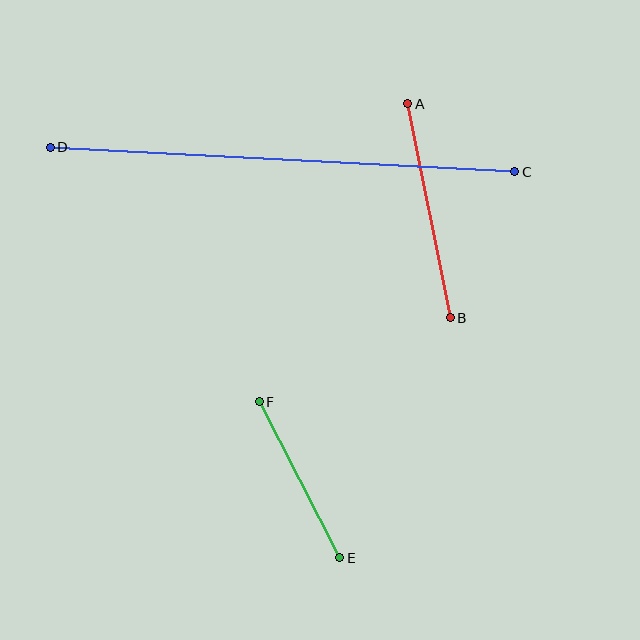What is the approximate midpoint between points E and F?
The midpoint is at approximately (299, 480) pixels.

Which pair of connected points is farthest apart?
Points C and D are farthest apart.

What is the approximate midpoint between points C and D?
The midpoint is at approximately (282, 160) pixels.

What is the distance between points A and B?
The distance is approximately 218 pixels.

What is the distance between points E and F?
The distance is approximately 176 pixels.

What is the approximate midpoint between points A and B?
The midpoint is at approximately (429, 211) pixels.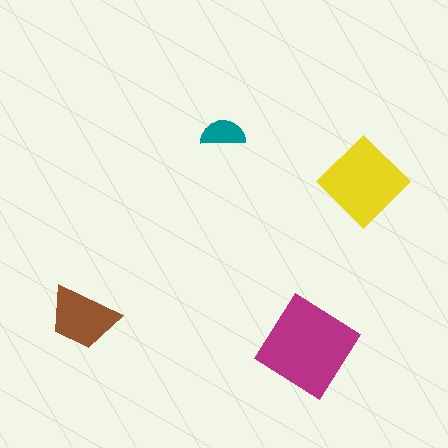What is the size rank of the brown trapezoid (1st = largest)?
3rd.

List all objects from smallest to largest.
The teal semicircle, the brown trapezoid, the yellow diamond, the magenta diamond.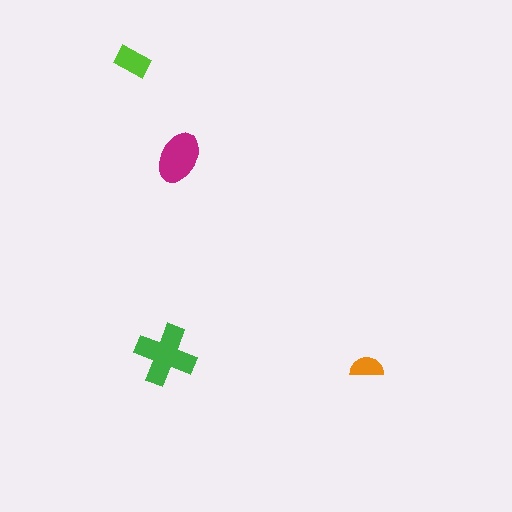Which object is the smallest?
The orange semicircle.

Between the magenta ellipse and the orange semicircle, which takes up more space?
The magenta ellipse.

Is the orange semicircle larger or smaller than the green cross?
Smaller.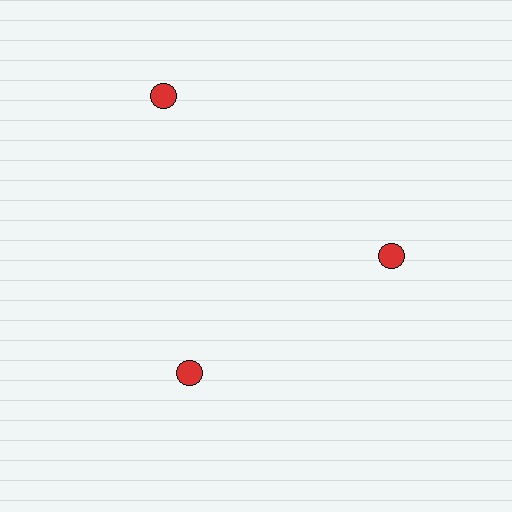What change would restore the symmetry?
The symmetry would be restored by moving it inward, back onto the ring so that all 3 circles sit at equal angles and equal distance from the center.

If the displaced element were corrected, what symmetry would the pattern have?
It would have 3-fold rotational symmetry — the pattern would map onto itself every 120 degrees.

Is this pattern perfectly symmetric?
No. The 3 red circles are arranged in a ring, but one element near the 11 o'clock position is pushed outward from the center, breaking the 3-fold rotational symmetry.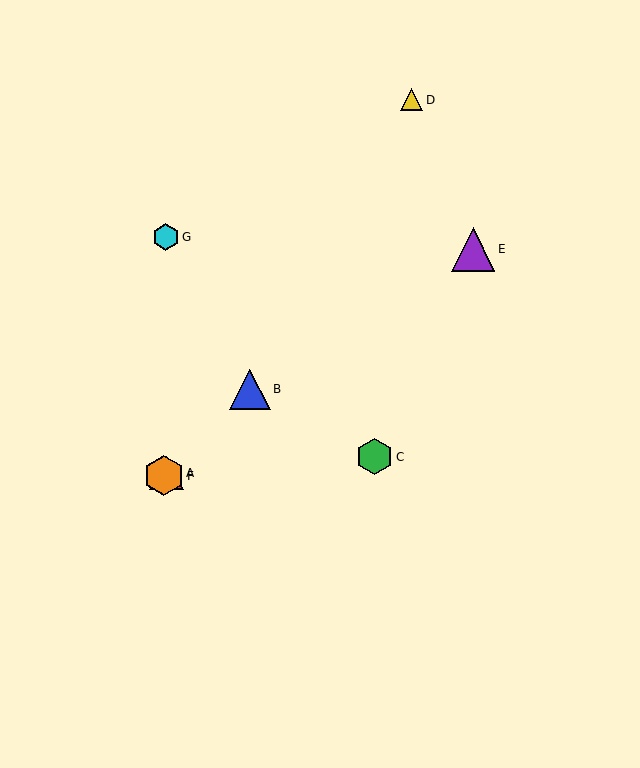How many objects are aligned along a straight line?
3 objects (A, B, F) are aligned along a straight line.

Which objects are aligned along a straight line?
Objects A, B, F are aligned along a straight line.